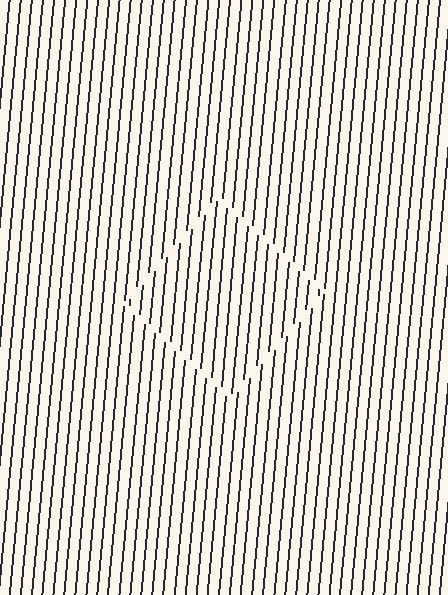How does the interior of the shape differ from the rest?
The interior of the shape contains the same grating, shifted by half a period — the contour is defined by the phase discontinuity where line-ends from the inner and outer gratings abut.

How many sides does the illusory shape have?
4 sides — the line-ends trace a square.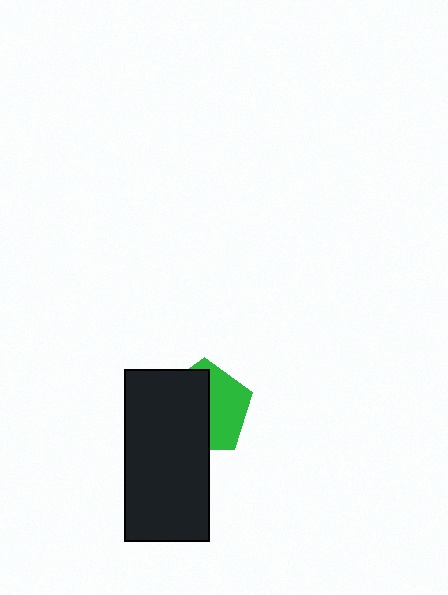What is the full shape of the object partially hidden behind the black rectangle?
The partially hidden object is a green pentagon.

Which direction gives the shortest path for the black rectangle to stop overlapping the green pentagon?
Moving left gives the shortest separation.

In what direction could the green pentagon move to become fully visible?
The green pentagon could move right. That would shift it out from behind the black rectangle entirely.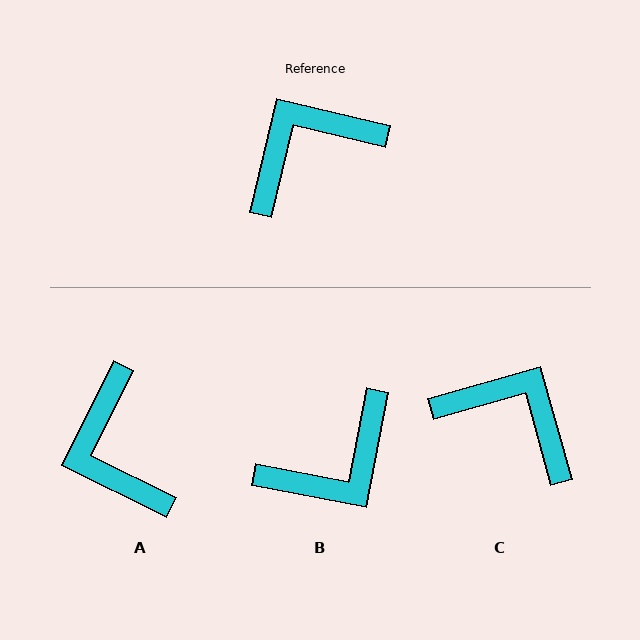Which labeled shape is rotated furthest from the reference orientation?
B, about 177 degrees away.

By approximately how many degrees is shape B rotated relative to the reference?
Approximately 177 degrees clockwise.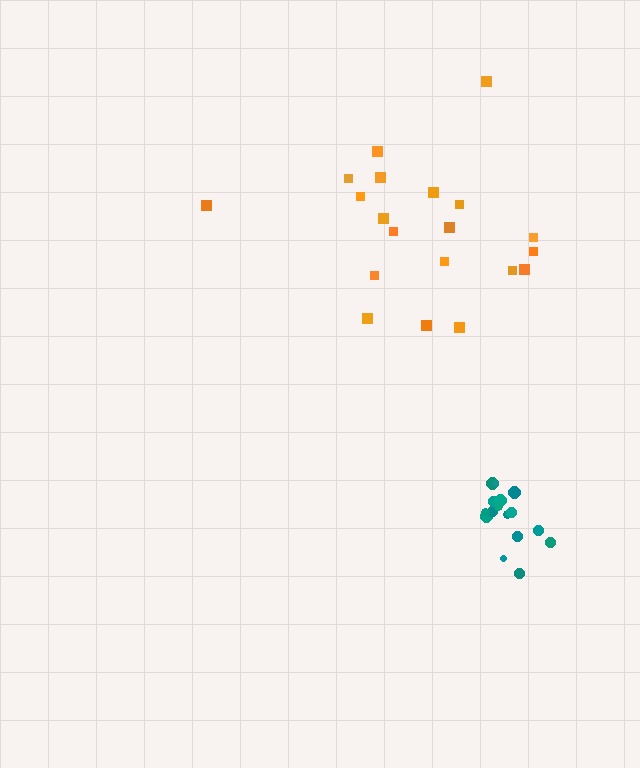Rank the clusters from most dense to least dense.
teal, orange.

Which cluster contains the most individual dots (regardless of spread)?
Orange (20).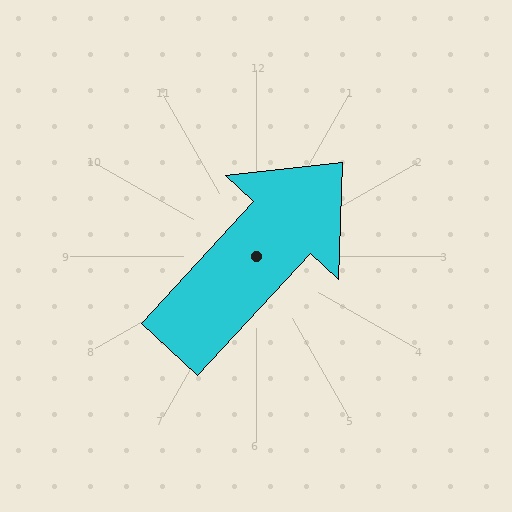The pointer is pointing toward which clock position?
Roughly 1 o'clock.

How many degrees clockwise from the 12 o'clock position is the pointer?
Approximately 43 degrees.